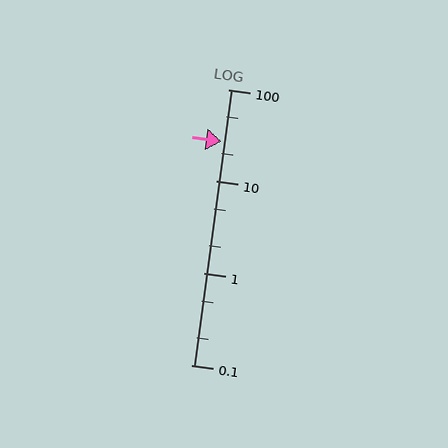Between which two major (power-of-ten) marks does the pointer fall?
The pointer is between 10 and 100.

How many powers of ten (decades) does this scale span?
The scale spans 3 decades, from 0.1 to 100.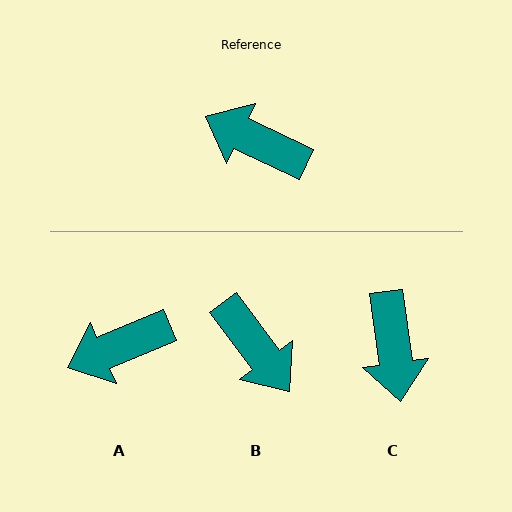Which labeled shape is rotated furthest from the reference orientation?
B, about 152 degrees away.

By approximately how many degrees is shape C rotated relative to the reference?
Approximately 123 degrees counter-clockwise.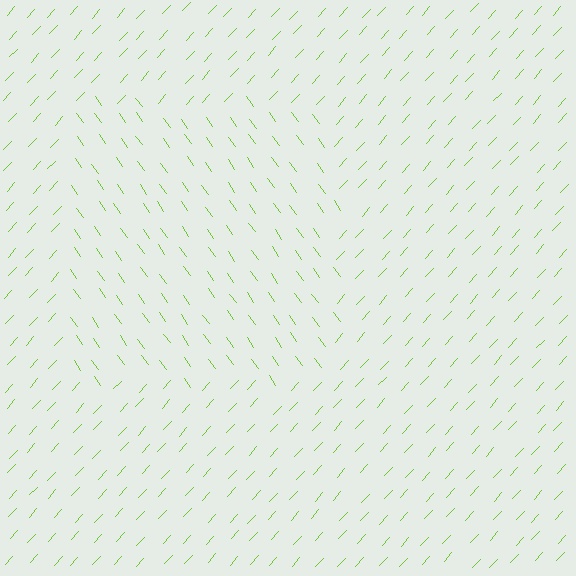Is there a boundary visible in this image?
Yes, there is a texture boundary formed by a change in line orientation.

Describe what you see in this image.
The image is filled with small lime line segments. A rectangle region in the image has lines oriented differently from the surrounding lines, creating a visible texture boundary.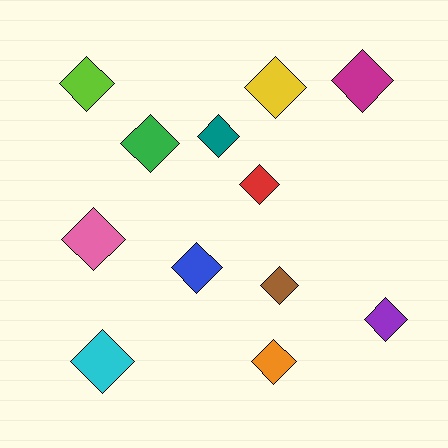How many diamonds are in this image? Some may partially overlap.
There are 12 diamonds.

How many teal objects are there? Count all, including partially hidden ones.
There is 1 teal object.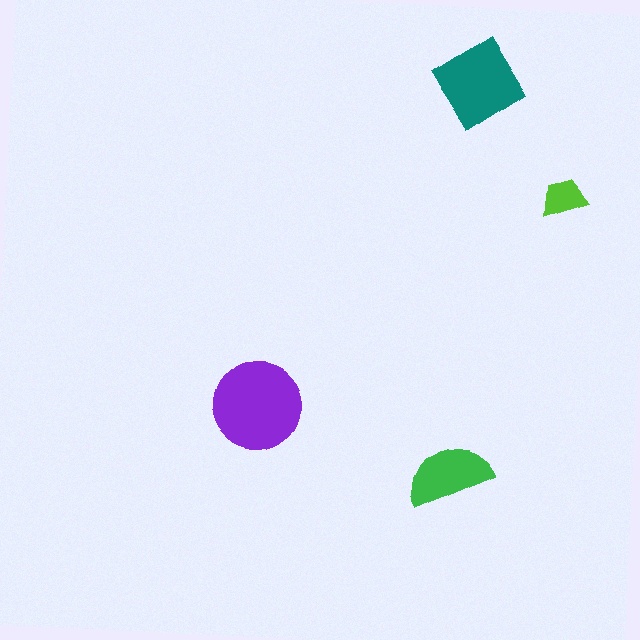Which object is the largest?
The purple circle.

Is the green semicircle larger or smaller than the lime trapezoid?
Larger.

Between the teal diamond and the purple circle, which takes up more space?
The purple circle.